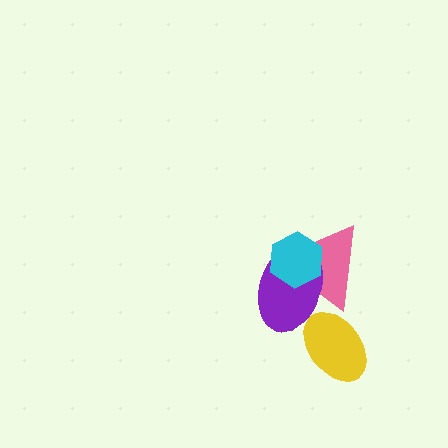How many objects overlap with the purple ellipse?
3 objects overlap with the purple ellipse.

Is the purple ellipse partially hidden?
Yes, it is partially covered by another shape.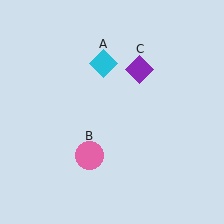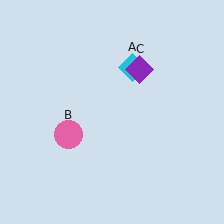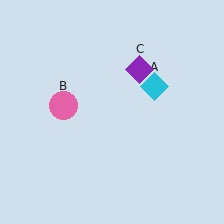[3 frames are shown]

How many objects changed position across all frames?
2 objects changed position: cyan diamond (object A), pink circle (object B).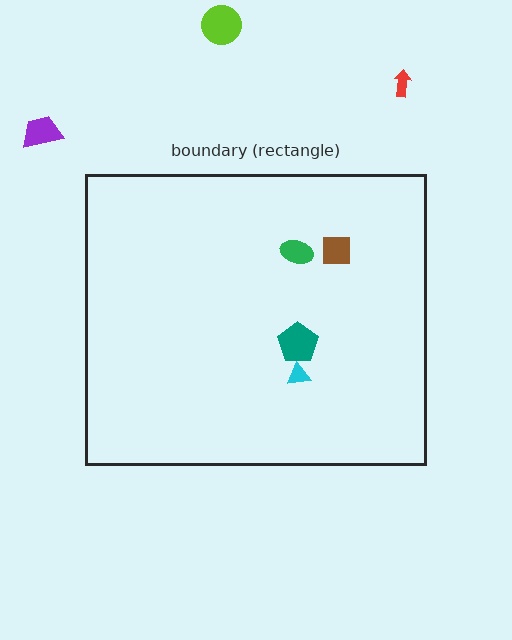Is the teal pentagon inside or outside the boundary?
Inside.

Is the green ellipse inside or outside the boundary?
Inside.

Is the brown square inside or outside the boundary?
Inside.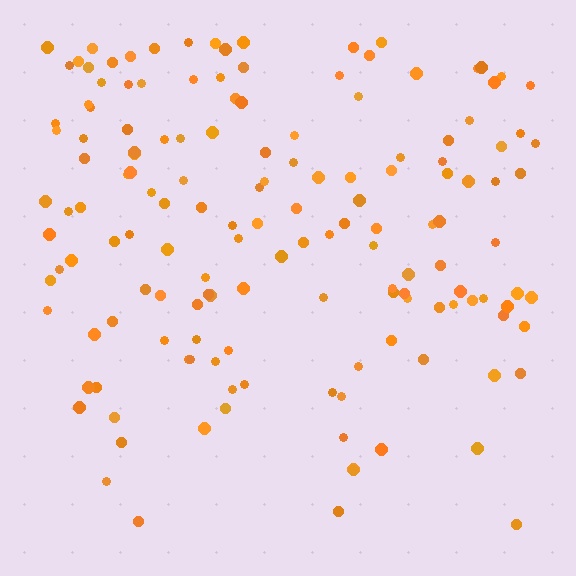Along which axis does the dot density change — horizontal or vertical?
Vertical.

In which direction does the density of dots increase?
From bottom to top, with the top side densest.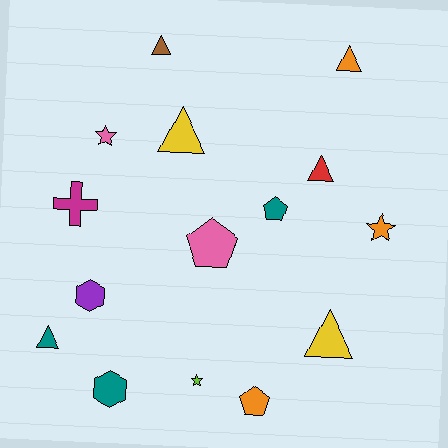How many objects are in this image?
There are 15 objects.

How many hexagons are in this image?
There are 2 hexagons.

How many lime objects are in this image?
There is 1 lime object.